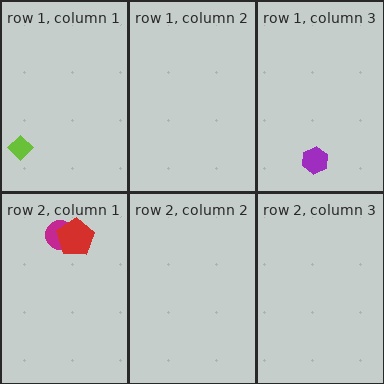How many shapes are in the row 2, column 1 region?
2.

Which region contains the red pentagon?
The row 2, column 1 region.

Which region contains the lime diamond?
The row 1, column 1 region.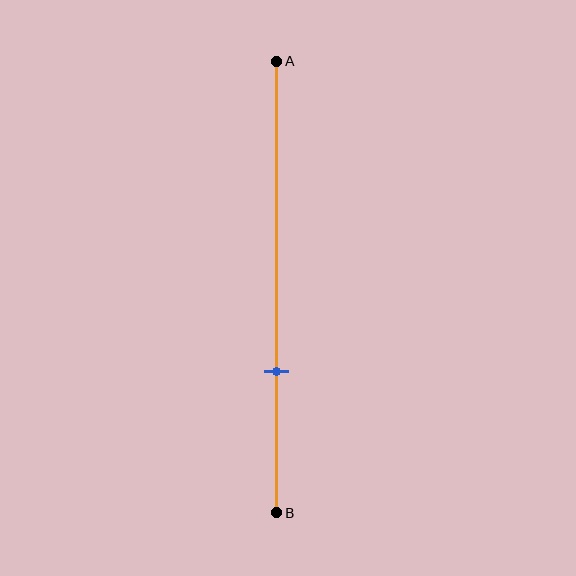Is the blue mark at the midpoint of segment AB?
No, the mark is at about 70% from A, not at the 50% midpoint.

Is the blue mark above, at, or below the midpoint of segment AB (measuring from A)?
The blue mark is below the midpoint of segment AB.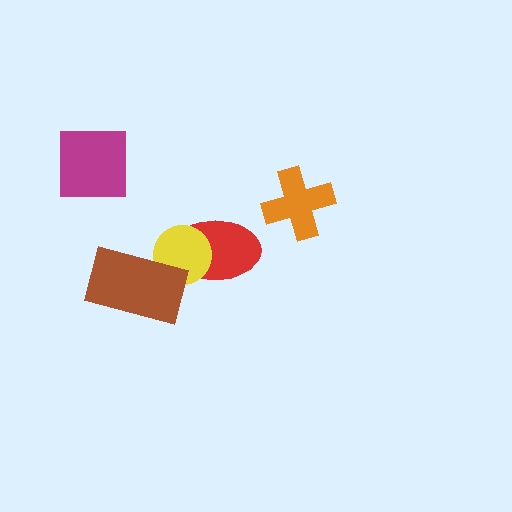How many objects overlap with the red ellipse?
1 object overlaps with the red ellipse.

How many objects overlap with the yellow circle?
2 objects overlap with the yellow circle.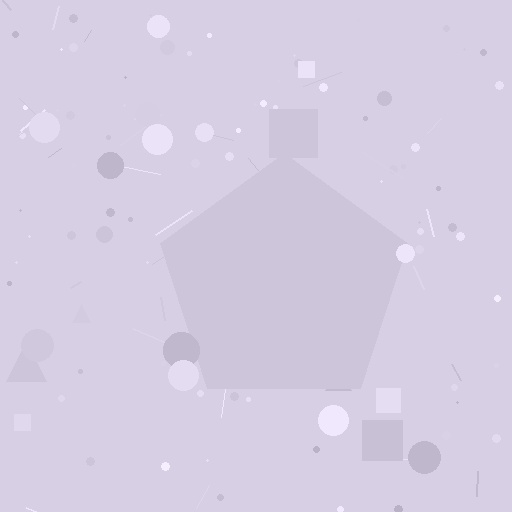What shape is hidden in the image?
A pentagon is hidden in the image.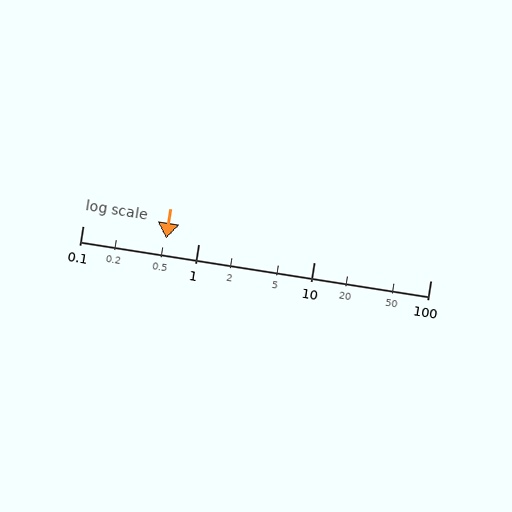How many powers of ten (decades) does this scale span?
The scale spans 3 decades, from 0.1 to 100.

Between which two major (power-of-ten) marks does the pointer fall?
The pointer is between 0.1 and 1.